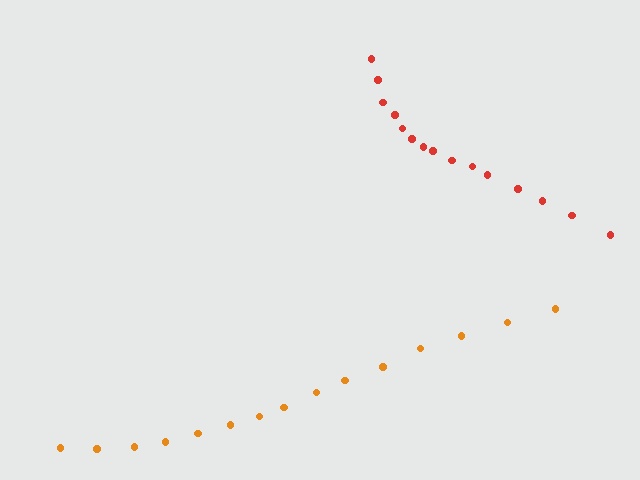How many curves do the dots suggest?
There are 2 distinct paths.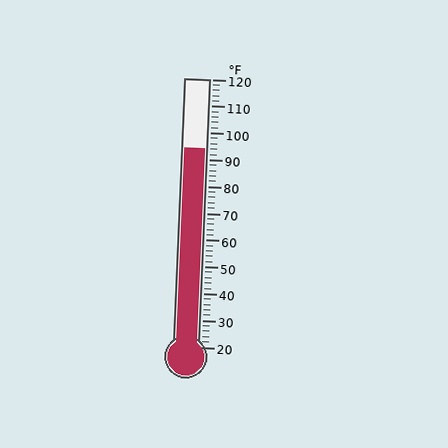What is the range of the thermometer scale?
The thermometer scale ranges from 20°F to 120°F.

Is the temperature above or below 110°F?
The temperature is below 110°F.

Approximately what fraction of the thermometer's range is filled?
The thermometer is filled to approximately 75% of its range.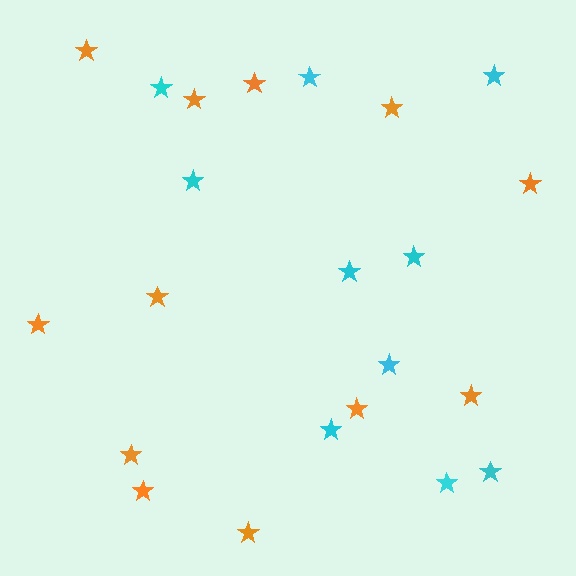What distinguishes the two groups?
There are 2 groups: one group of orange stars (12) and one group of cyan stars (10).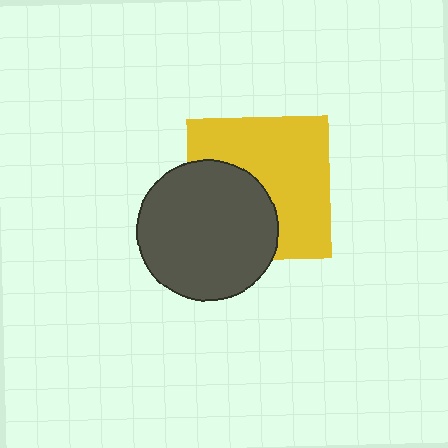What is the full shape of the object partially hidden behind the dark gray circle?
The partially hidden object is a yellow square.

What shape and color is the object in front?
The object in front is a dark gray circle.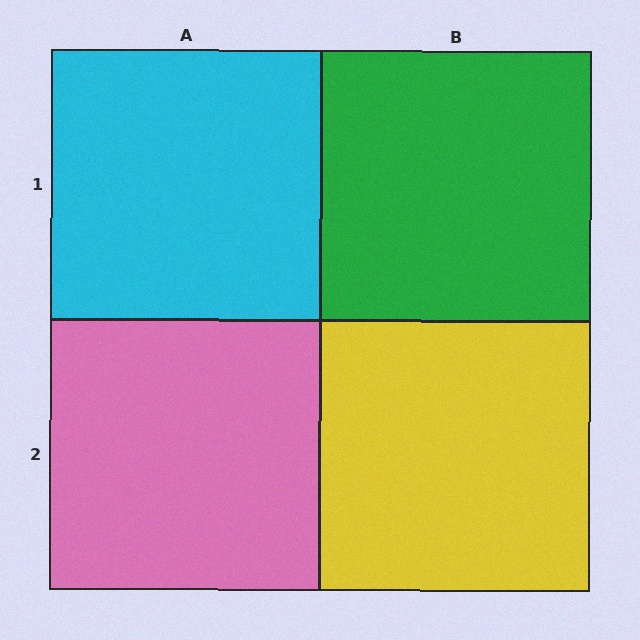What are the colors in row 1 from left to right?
Cyan, green.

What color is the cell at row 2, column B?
Yellow.